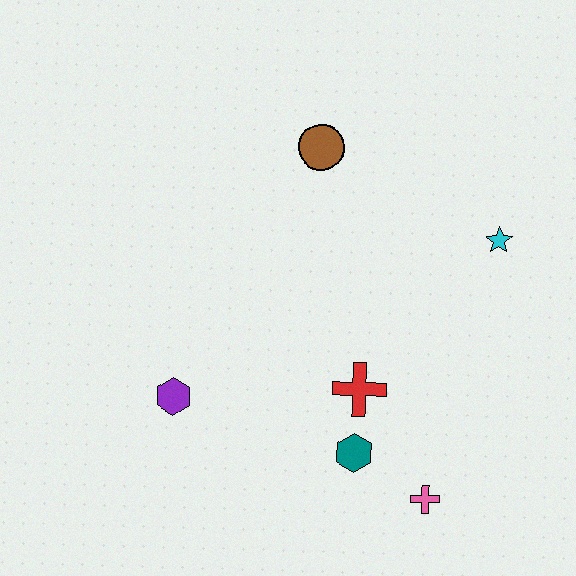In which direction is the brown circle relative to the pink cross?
The brown circle is above the pink cross.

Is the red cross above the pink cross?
Yes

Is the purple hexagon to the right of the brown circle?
No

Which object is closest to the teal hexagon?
The red cross is closest to the teal hexagon.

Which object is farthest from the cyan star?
The purple hexagon is farthest from the cyan star.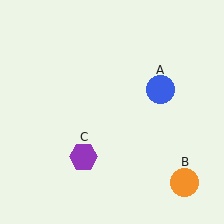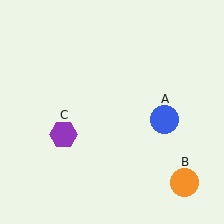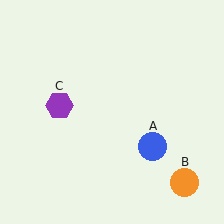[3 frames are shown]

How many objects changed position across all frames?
2 objects changed position: blue circle (object A), purple hexagon (object C).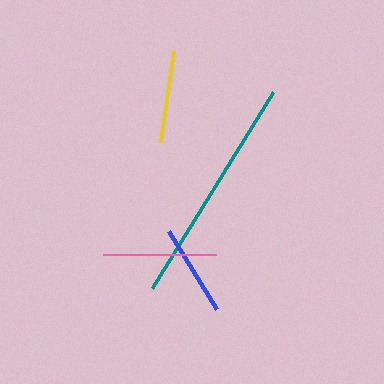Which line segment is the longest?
The teal line is the longest at approximately 231 pixels.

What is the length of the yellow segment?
The yellow segment is approximately 92 pixels long.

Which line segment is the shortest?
The blue line is the shortest at approximately 92 pixels.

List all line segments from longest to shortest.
From longest to shortest: teal, pink, yellow, blue.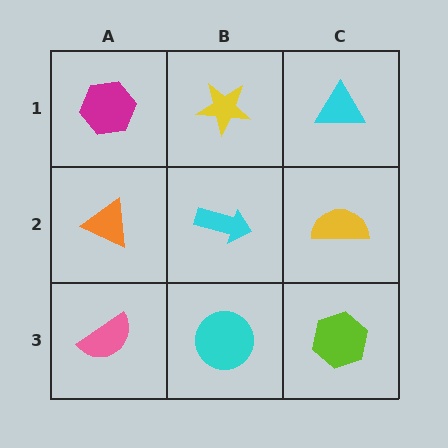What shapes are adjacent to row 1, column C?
A yellow semicircle (row 2, column C), a yellow star (row 1, column B).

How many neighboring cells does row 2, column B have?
4.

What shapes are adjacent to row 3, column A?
An orange triangle (row 2, column A), a cyan circle (row 3, column B).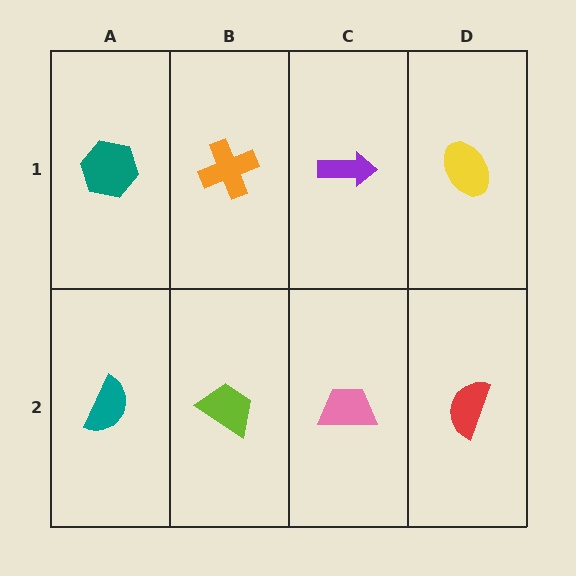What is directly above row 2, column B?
An orange cross.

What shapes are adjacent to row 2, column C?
A purple arrow (row 1, column C), a lime trapezoid (row 2, column B), a red semicircle (row 2, column D).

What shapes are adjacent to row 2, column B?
An orange cross (row 1, column B), a teal semicircle (row 2, column A), a pink trapezoid (row 2, column C).